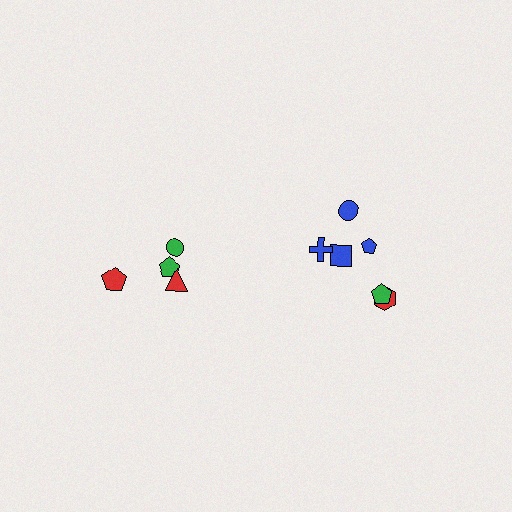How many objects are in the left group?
There are 4 objects.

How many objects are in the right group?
There are 6 objects.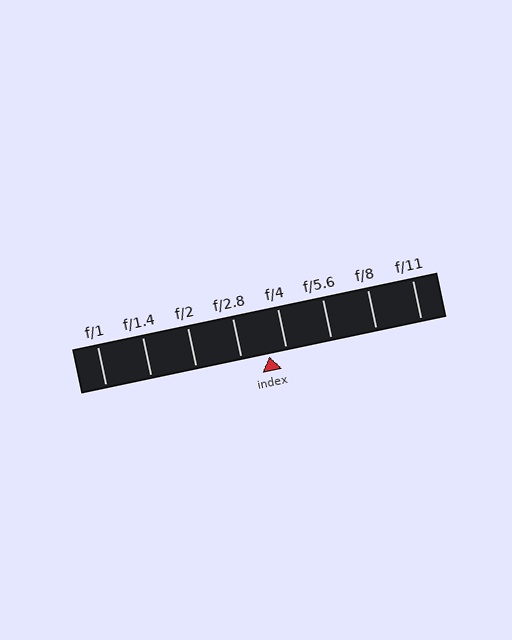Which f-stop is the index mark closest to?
The index mark is closest to f/4.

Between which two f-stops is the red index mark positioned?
The index mark is between f/2.8 and f/4.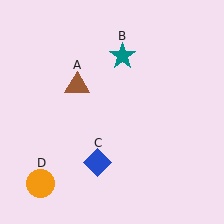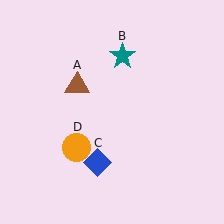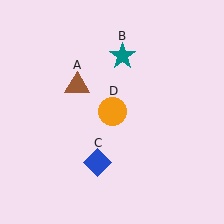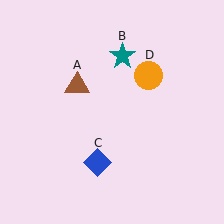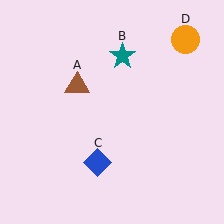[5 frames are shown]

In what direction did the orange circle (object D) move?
The orange circle (object D) moved up and to the right.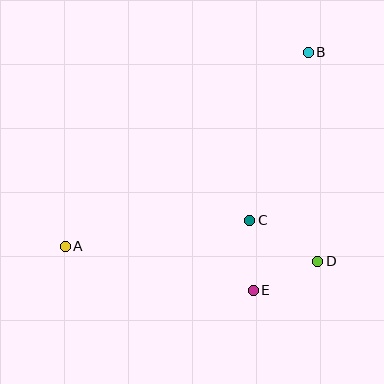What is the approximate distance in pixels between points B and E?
The distance between B and E is approximately 244 pixels.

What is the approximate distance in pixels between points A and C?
The distance between A and C is approximately 186 pixels.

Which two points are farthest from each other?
Points A and B are farthest from each other.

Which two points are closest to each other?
Points C and E are closest to each other.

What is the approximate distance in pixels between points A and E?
The distance between A and E is approximately 193 pixels.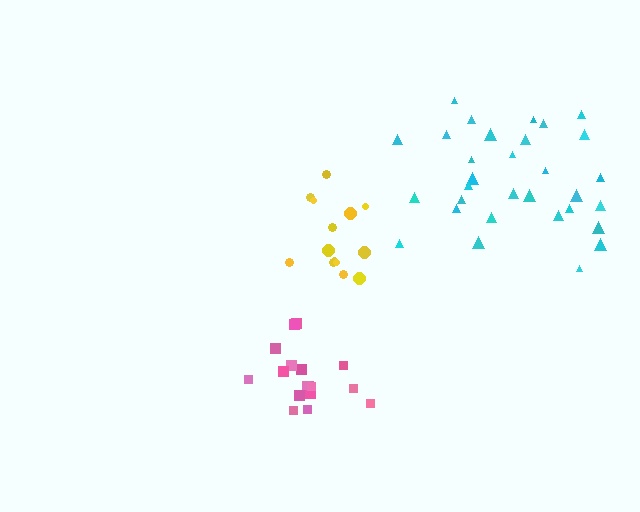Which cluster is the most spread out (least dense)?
Cyan.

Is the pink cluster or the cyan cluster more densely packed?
Pink.